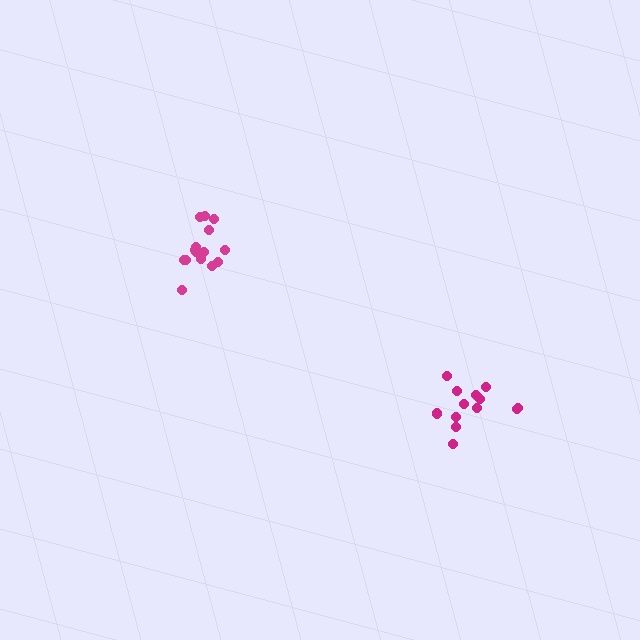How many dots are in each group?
Group 1: 15 dots, Group 2: 13 dots (28 total).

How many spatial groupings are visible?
There are 2 spatial groupings.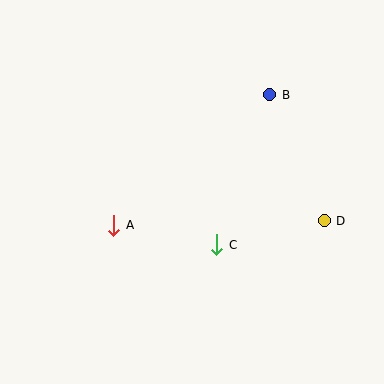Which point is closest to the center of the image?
Point C at (217, 245) is closest to the center.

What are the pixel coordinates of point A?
Point A is at (114, 225).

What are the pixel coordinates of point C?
Point C is at (217, 245).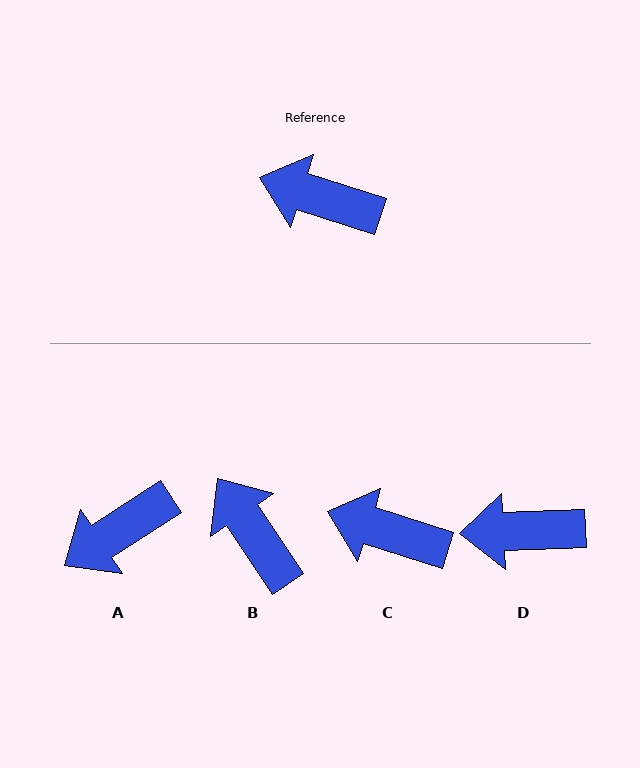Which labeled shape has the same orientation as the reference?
C.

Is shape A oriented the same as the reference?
No, it is off by about 51 degrees.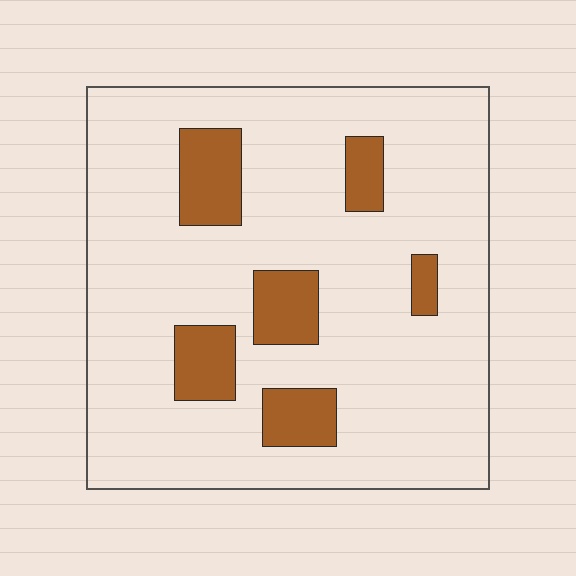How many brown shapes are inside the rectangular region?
6.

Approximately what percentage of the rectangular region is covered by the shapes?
Approximately 15%.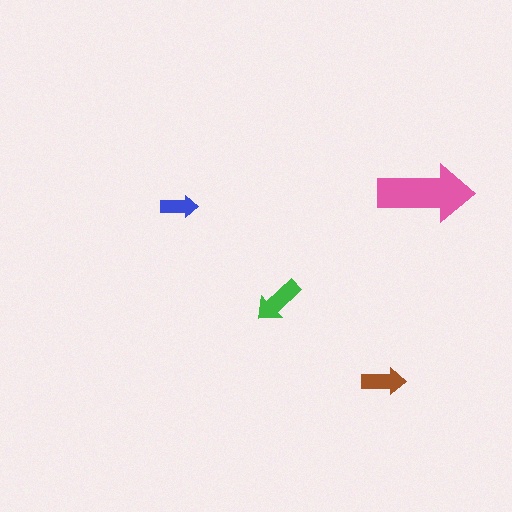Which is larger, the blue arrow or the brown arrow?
The brown one.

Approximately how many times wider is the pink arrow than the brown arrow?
About 2 times wider.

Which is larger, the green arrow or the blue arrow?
The green one.